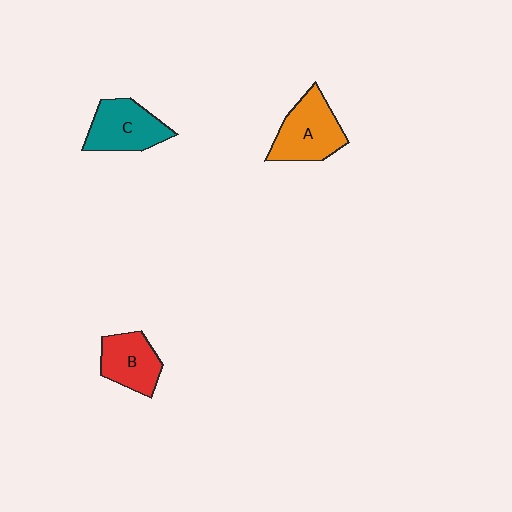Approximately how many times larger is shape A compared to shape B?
Approximately 1.3 times.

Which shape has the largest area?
Shape A (orange).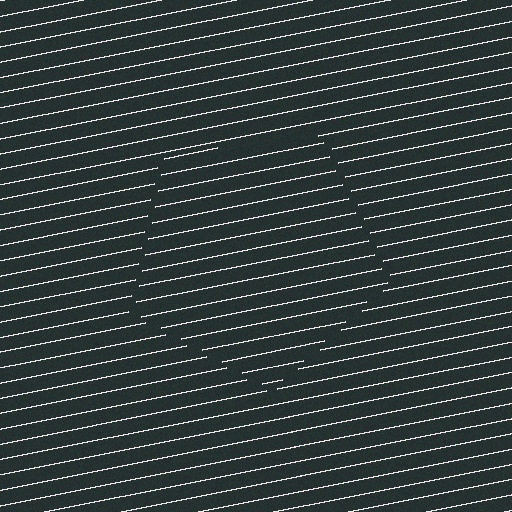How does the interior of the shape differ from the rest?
The interior of the shape contains the same grating, shifted by half a period — the contour is defined by the phase discontinuity where line-ends from the inner and outer gratings abut.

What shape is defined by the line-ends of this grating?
An illusory pentagon. The interior of the shape contains the same grating, shifted by half a period — the contour is defined by the phase discontinuity where line-ends from the inner and outer gratings abut.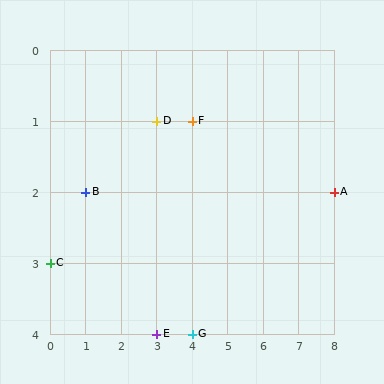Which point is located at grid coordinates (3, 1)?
Point D is at (3, 1).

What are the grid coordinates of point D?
Point D is at grid coordinates (3, 1).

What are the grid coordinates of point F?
Point F is at grid coordinates (4, 1).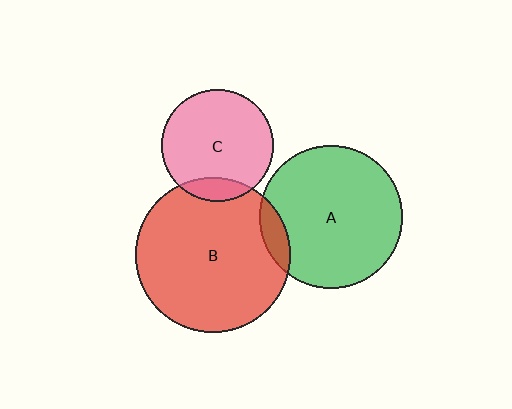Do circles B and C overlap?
Yes.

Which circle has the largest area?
Circle B (red).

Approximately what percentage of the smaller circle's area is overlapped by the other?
Approximately 15%.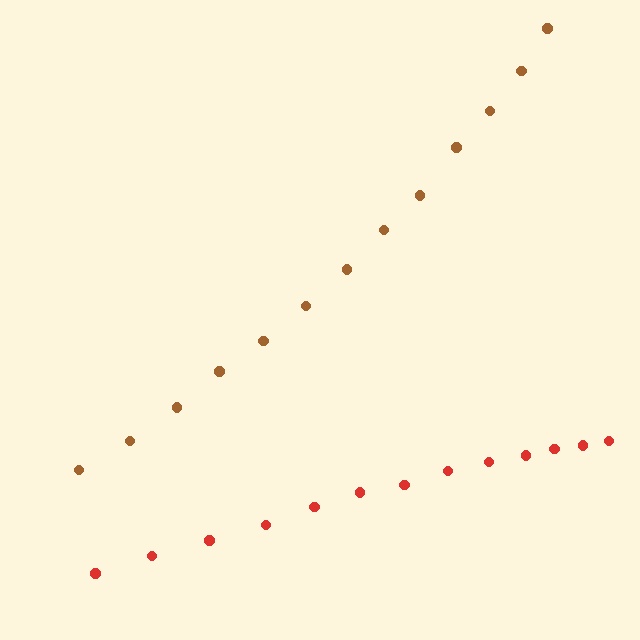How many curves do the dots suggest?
There are 2 distinct paths.